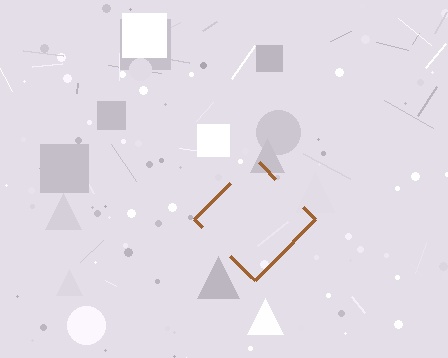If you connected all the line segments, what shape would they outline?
They would outline a diamond.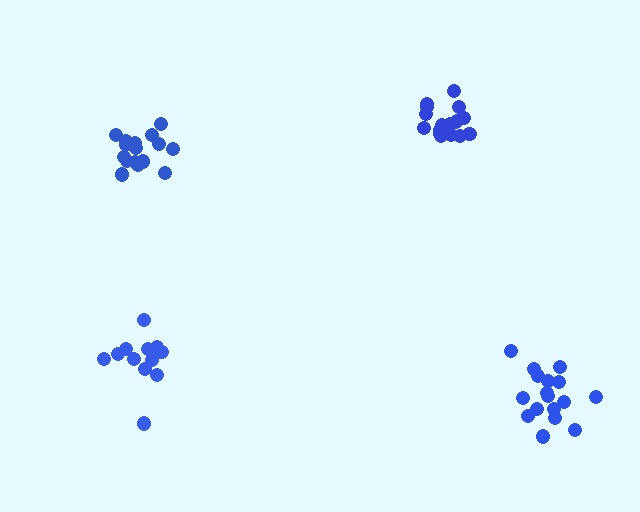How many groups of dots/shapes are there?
There are 4 groups.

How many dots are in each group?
Group 1: 13 dots, Group 2: 16 dots, Group 3: 17 dots, Group 4: 17 dots (63 total).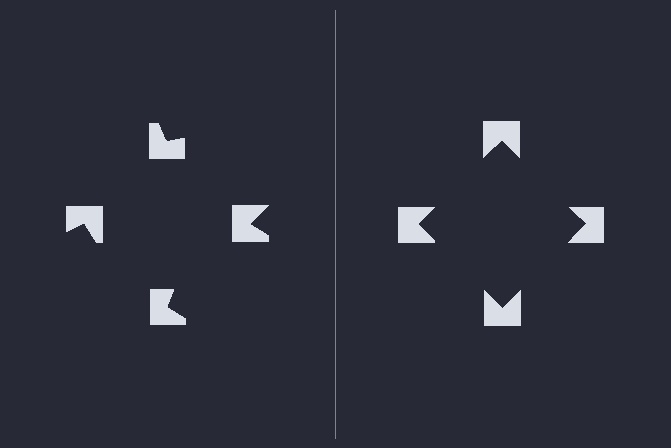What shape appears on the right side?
An illusory square.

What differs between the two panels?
The notched squares are positioned identically on both sides; only the wedge orientations differ. On the right they align to a square; on the left they are misaligned.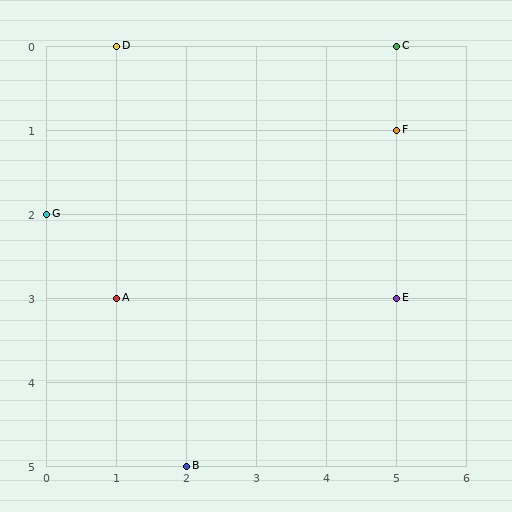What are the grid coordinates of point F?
Point F is at grid coordinates (5, 1).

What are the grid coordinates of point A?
Point A is at grid coordinates (1, 3).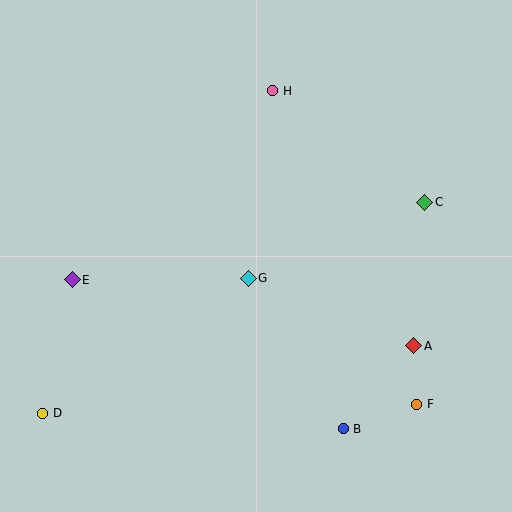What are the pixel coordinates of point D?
Point D is at (43, 413).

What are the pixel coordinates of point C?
Point C is at (425, 202).